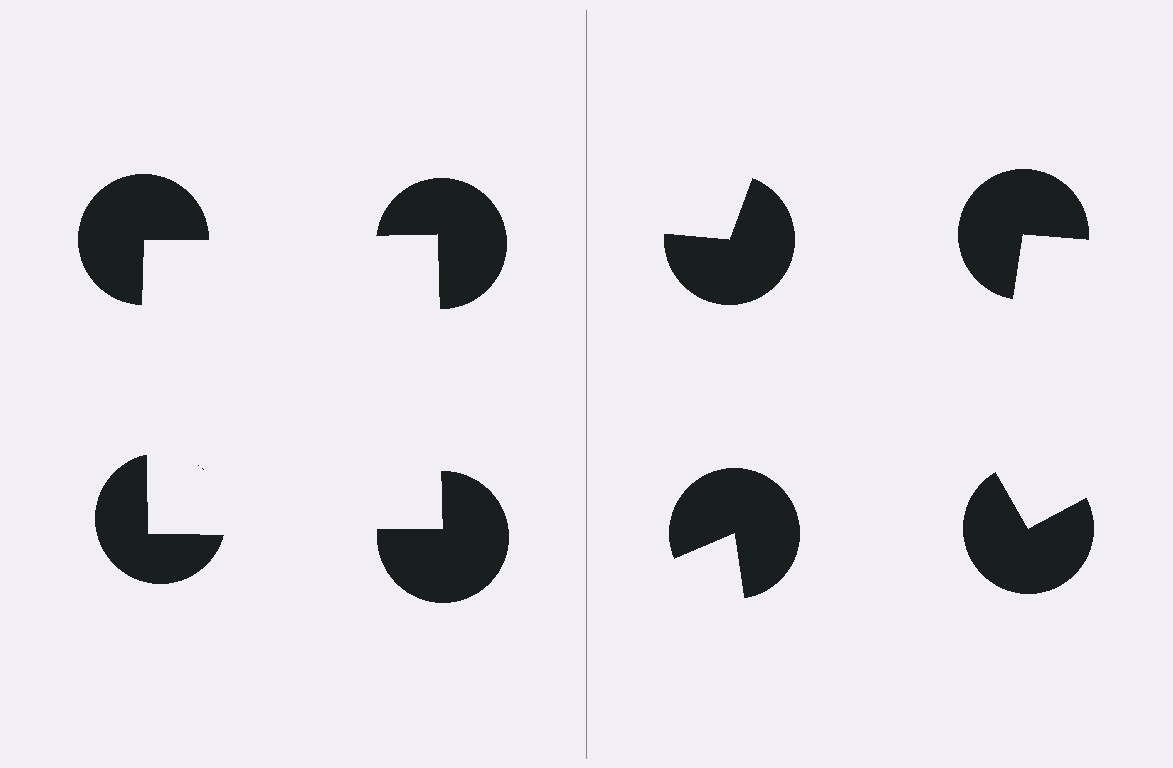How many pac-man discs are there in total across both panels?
8 — 4 on each side.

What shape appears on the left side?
An illusory square.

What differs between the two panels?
The pac-man discs are positioned identically on both sides; only the wedge orientations differ. On the left they align to a square; on the right they are misaligned.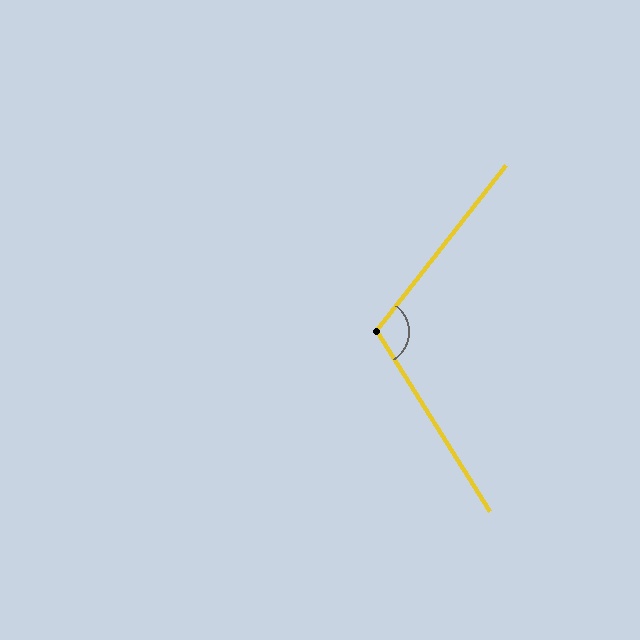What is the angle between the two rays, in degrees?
Approximately 110 degrees.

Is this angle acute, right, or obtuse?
It is obtuse.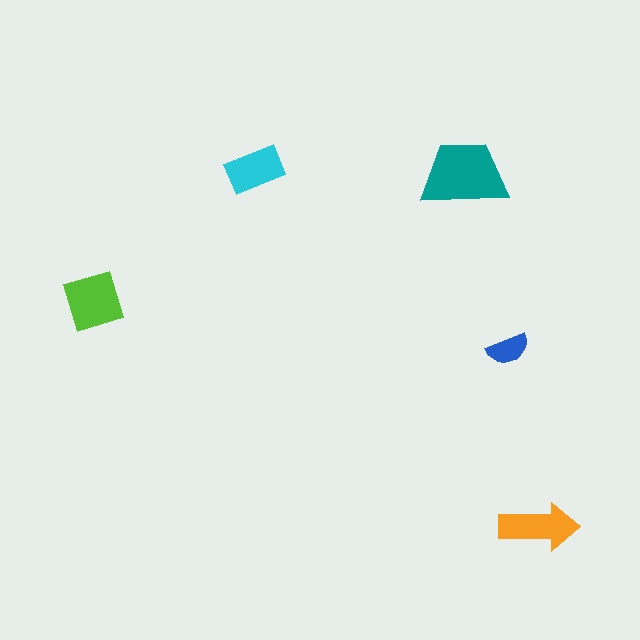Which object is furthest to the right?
The orange arrow is rightmost.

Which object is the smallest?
The blue semicircle.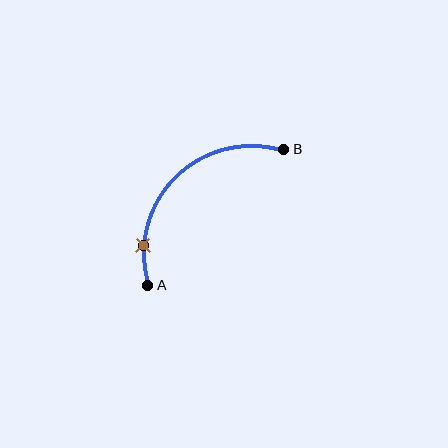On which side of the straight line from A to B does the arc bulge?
The arc bulges above and to the left of the straight line connecting A and B.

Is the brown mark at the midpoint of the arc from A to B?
No. The brown mark lies on the arc but is closer to endpoint A. The arc midpoint would be at the point on the curve equidistant along the arc from both A and B.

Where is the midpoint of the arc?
The arc midpoint is the point on the curve farthest from the straight line joining A and B. It sits above and to the left of that line.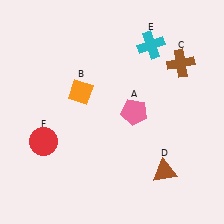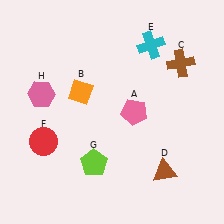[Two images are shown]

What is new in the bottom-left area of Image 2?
A lime pentagon (G) was added in the bottom-left area of Image 2.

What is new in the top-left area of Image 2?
A pink hexagon (H) was added in the top-left area of Image 2.